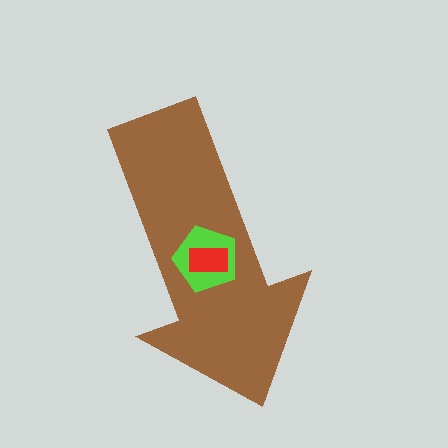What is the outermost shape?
The brown arrow.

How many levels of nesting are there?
3.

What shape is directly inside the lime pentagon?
The red rectangle.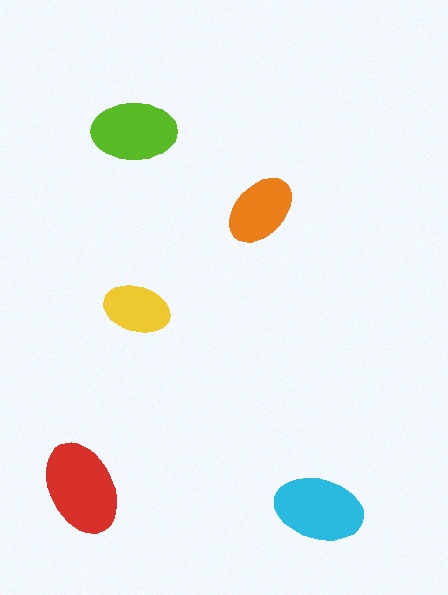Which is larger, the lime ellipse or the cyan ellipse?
The cyan one.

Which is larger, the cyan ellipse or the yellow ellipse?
The cyan one.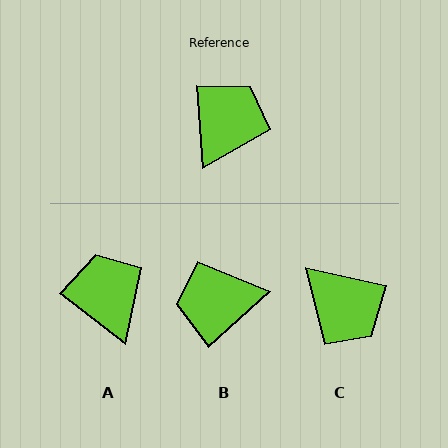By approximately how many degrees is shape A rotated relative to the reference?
Approximately 49 degrees counter-clockwise.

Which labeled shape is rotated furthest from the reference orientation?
B, about 128 degrees away.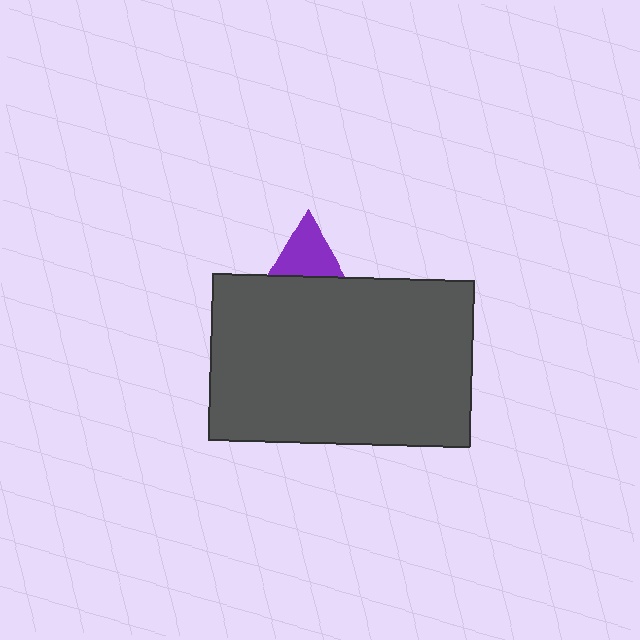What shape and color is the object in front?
The object in front is a dark gray rectangle.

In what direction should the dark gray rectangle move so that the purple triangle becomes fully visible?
The dark gray rectangle should move down. That is the shortest direction to clear the overlap and leave the purple triangle fully visible.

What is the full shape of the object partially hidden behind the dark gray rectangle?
The partially hidden object is a purple triangle.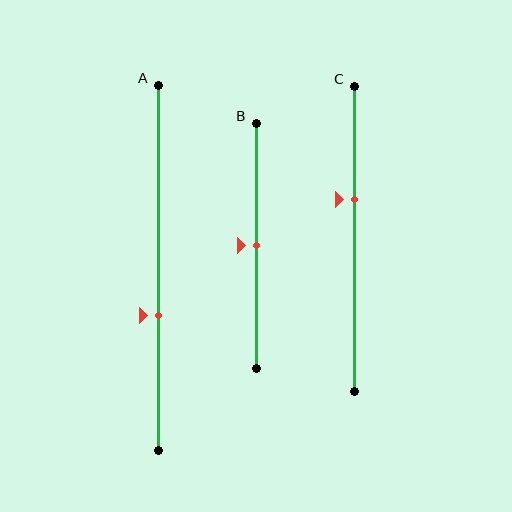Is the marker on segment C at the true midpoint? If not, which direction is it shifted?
No, the marker on segment C is shifted upward by about 13% of the segment length.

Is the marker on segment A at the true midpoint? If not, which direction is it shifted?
No, the marker on segment A is shifted downward by about 13% of the segment length.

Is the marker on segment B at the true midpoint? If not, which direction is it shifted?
Yes, the marker on segment B is at the true midpoint.